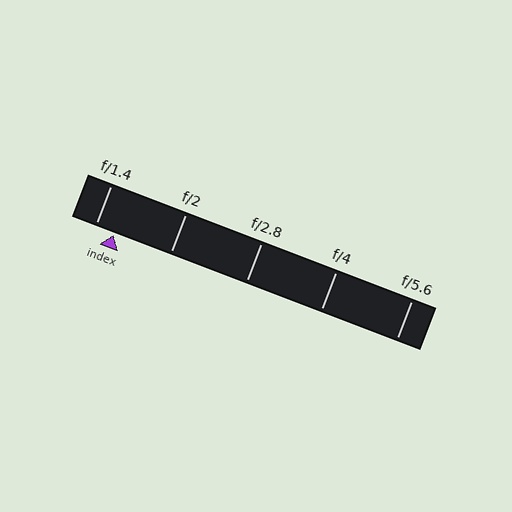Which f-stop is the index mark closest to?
The index mark is closest to f/1.4.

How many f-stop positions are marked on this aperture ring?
There are 5 f-stop positions marked.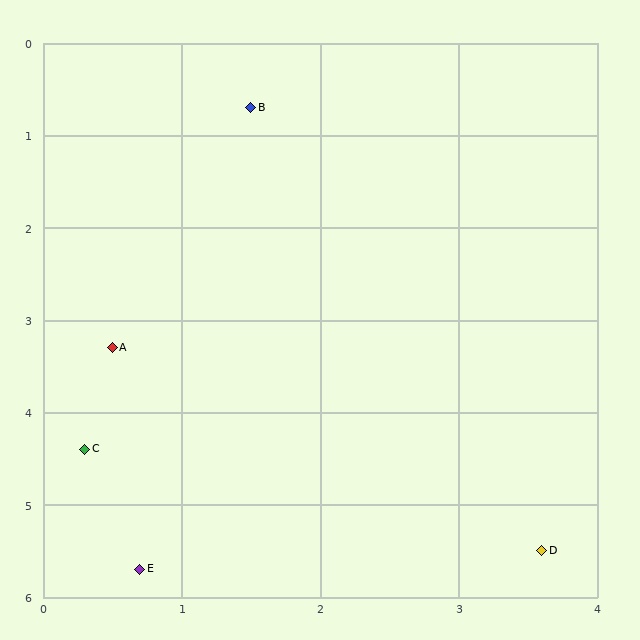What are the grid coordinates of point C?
Point C is at approximately (0.3, 4.4).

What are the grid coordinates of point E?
Point E is at approximately (0.7, 5.7).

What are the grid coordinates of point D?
Point D is at approximately (3.6, 5.5).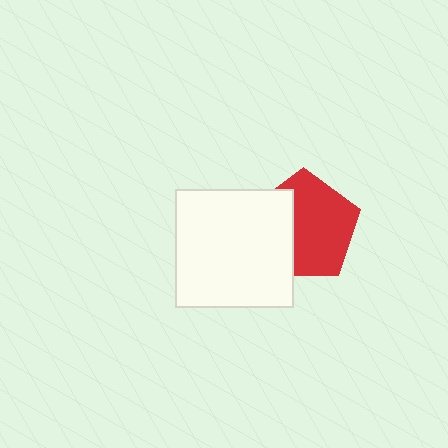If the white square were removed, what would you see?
You would see the complete red pentagon.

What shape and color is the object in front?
The object in front is a white square.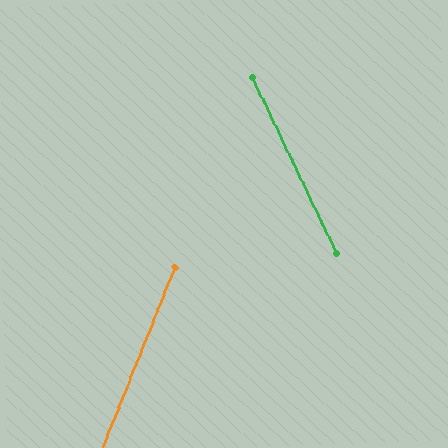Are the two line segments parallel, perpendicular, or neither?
Neither parallel nor perpendicular — they differ by about 47°.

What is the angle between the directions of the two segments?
Approximately 47 degrees.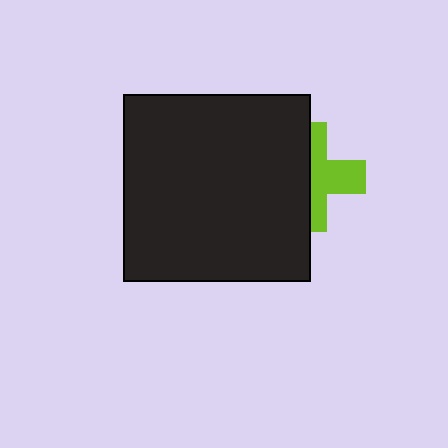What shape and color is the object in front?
The object in front is a black square.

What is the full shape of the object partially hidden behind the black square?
The partially hidden object is a lime cross.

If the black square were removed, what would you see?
You would see the complete lime cross.